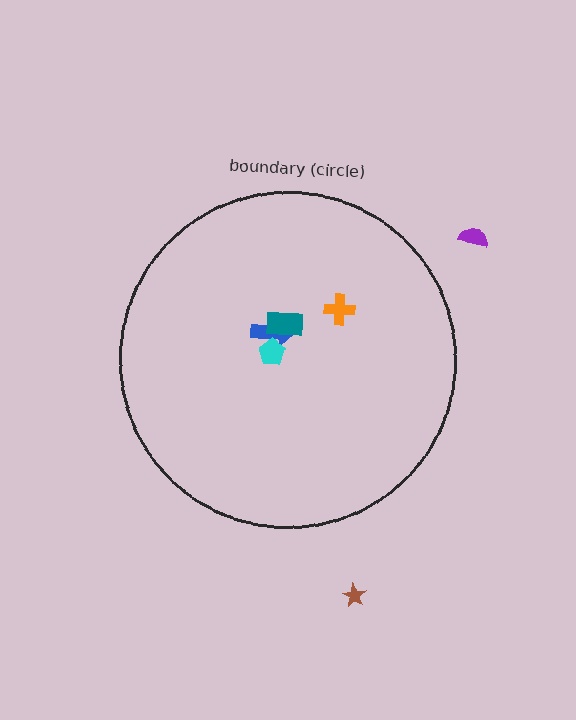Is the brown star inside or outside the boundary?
Outside.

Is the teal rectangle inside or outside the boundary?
Inside.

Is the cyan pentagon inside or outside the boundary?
Inside.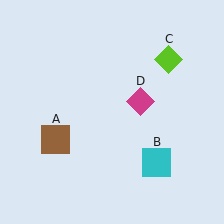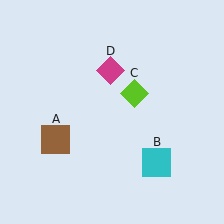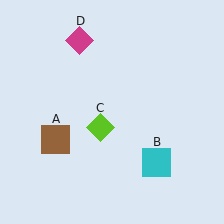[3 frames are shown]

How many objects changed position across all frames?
2 objects changed position: lime diamond (object C), magenta diamond (object D).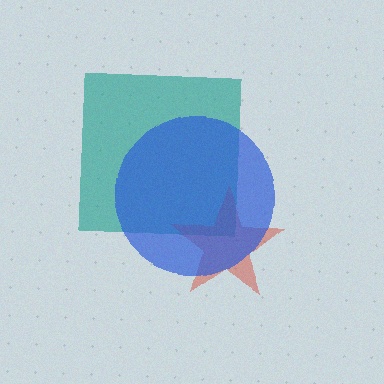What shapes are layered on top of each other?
The layered shapes are: a teal square, a red star, a blue circle.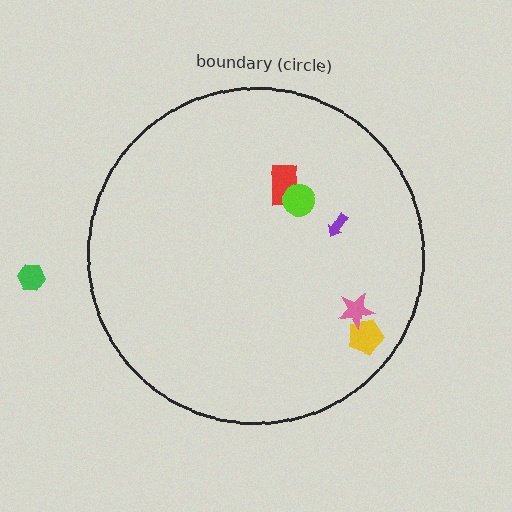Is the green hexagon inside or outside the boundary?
Outside.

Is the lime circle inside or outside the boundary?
Inside.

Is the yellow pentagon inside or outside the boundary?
Inside.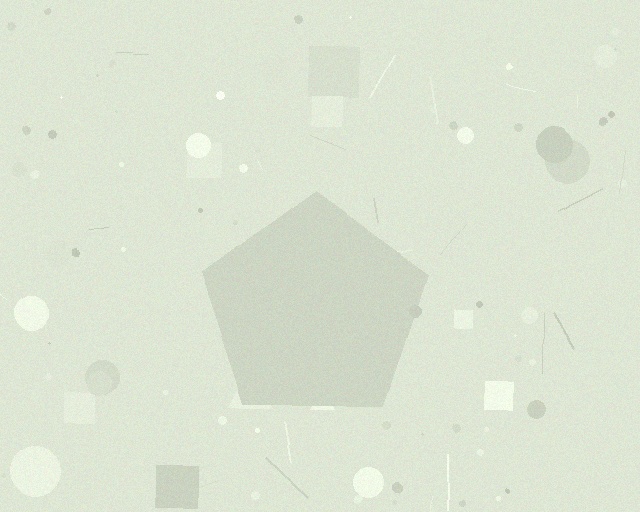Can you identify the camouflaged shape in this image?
The camouflaged shape is a pentagon.